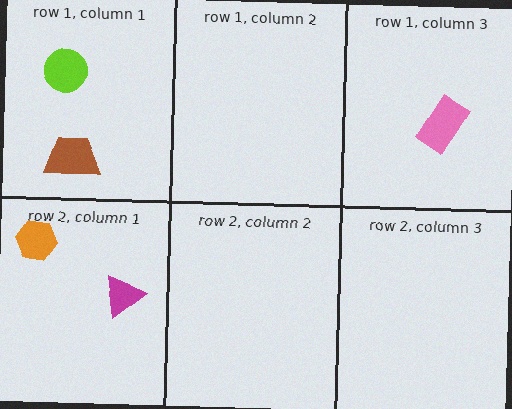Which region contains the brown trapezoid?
The row 1, column 1 region.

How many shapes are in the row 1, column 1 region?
2.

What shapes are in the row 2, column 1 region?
The magenta triangle, the orange hexagon.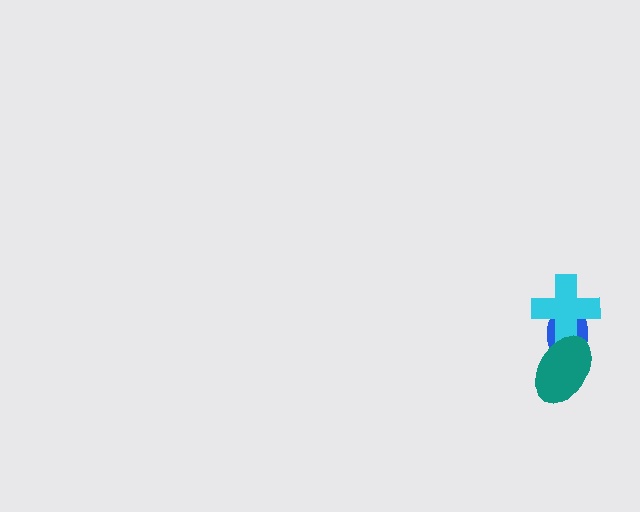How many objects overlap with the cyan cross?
2 objects overlap with the cyan cross.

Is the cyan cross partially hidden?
Yes, it is partially covered by another shape.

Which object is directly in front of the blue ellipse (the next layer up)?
The cyan cross is directly in front of the blue ellipse.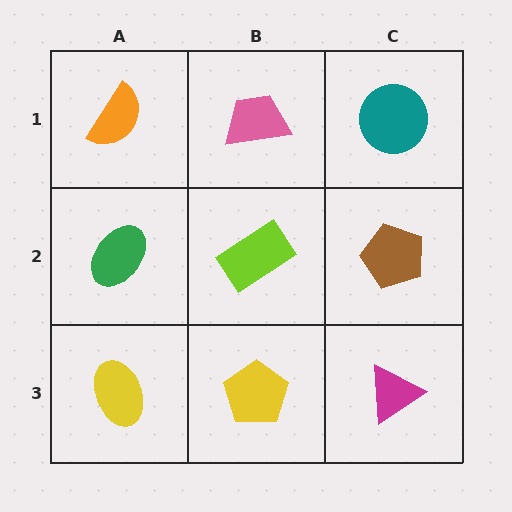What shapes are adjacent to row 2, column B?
A pink trapezoid (row 1, column B), a yellow pentagon (row 3, column B), a green ellipse (row 2, column A), a brown pentagon (row 2, column C).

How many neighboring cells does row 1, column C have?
2.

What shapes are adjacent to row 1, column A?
A green ellipse (row 2, column A), a pink trapezoid (row 1, column B).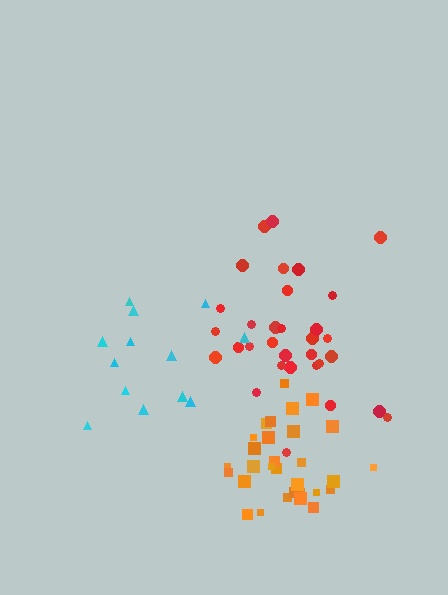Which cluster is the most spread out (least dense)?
Cyan.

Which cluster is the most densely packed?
Orange.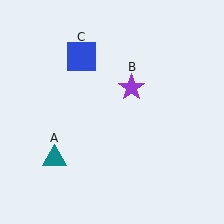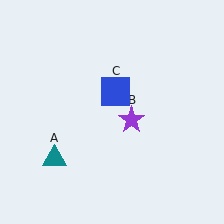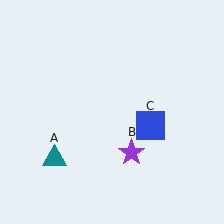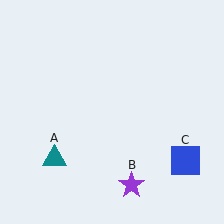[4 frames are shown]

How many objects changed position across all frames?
2 objects changed position: purple star (object B), blue square (object C).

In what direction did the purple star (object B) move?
The purple star (object B) moved down.